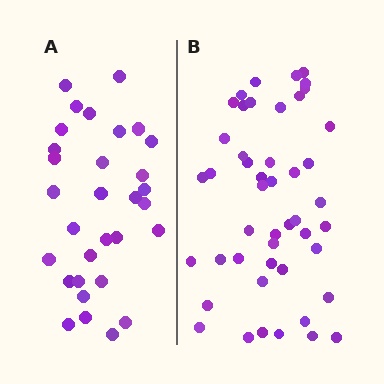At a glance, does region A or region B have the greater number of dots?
Region B (the right region) has more dots.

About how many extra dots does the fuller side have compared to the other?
Region B has approximately 15 more dots than region A.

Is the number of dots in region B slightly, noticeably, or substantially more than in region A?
Region B has substantially more. The ratio is roughly 1.5 to 1.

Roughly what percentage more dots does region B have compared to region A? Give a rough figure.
About 50% more.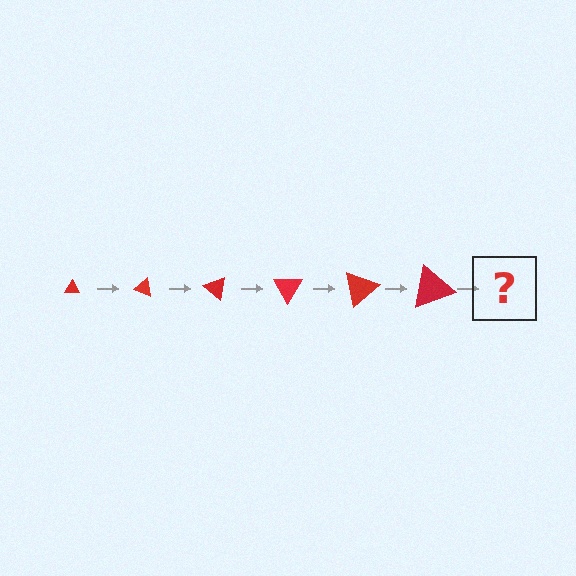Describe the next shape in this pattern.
It should be a triangle, larger than the previous one and rotated 120 degrees from the start.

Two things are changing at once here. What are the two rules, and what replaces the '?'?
The two rules are that the triangle grows larger each step and it rotates 20 degrees each step. The '?' should be a triangle, larger than the previous one and rotated 120 degrees from the start.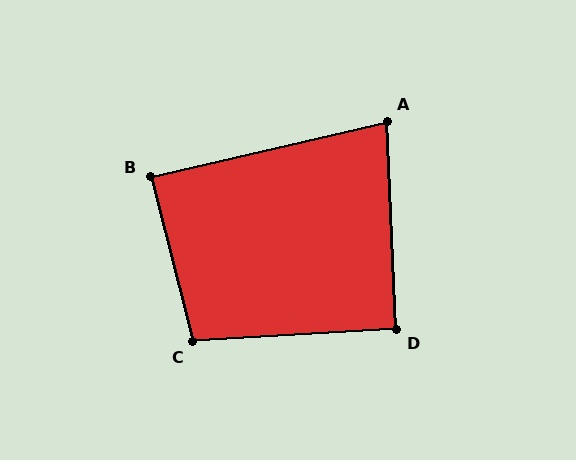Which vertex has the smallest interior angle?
A, at approximately 79 degrees.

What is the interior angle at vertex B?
Approximately 89 degrees (approximately right).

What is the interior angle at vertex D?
Approximately 91 degrees (approximately right).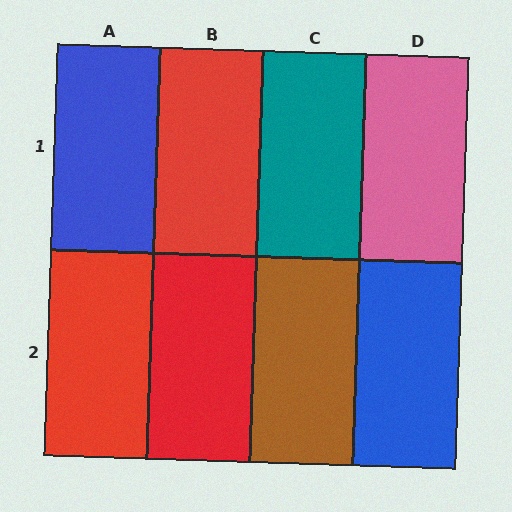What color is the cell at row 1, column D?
Pink.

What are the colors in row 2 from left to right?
Red, red, brown, blue.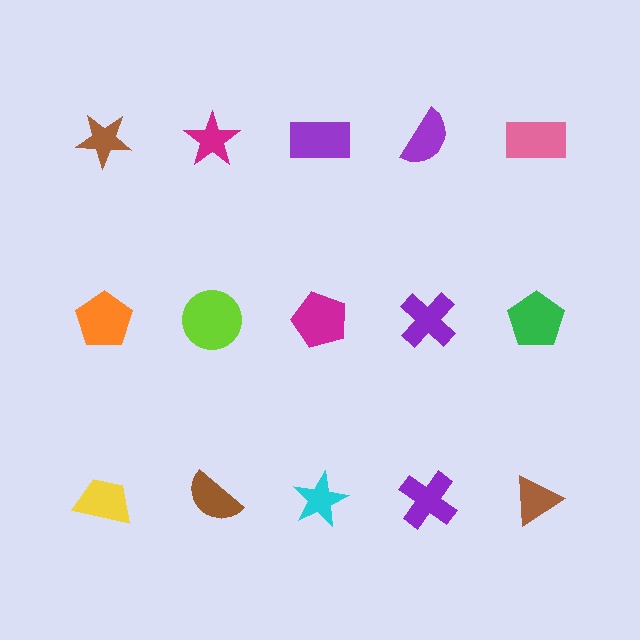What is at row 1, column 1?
A brown star.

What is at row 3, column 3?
A cyan star.